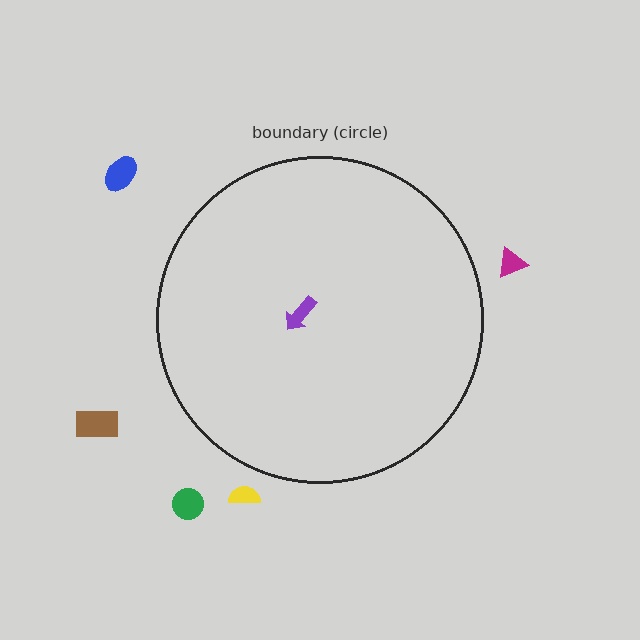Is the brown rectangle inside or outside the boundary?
Outside.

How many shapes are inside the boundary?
1 inside, 5 outside.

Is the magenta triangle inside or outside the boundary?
Outside.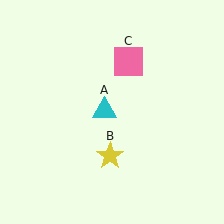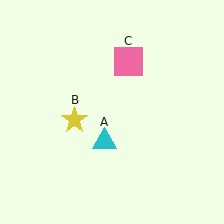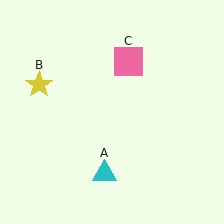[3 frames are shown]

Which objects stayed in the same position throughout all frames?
Pink square (object C) remained stationary.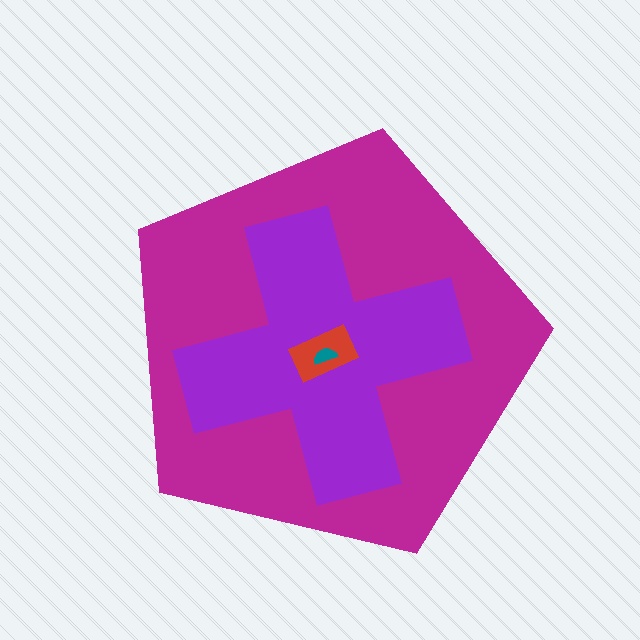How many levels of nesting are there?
4.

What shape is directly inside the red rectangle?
The teal semicircle.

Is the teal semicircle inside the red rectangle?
Yes.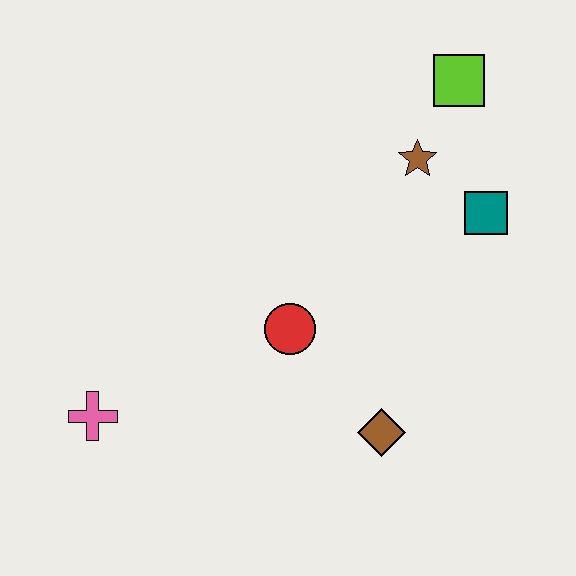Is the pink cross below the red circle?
Yes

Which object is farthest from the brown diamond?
The lime square is farthest from the brown diamond.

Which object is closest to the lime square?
The brown star is closest to the lime square.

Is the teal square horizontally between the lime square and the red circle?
No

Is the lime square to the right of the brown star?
Yes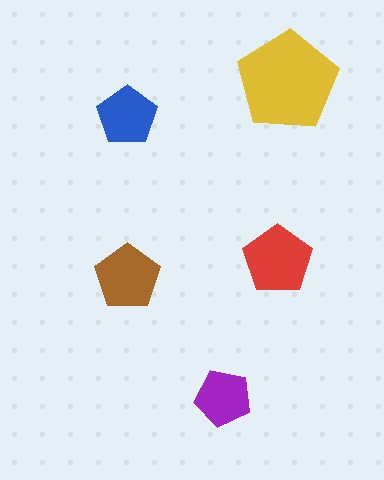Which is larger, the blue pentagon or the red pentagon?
The red one.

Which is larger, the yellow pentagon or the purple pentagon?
The yellow one.